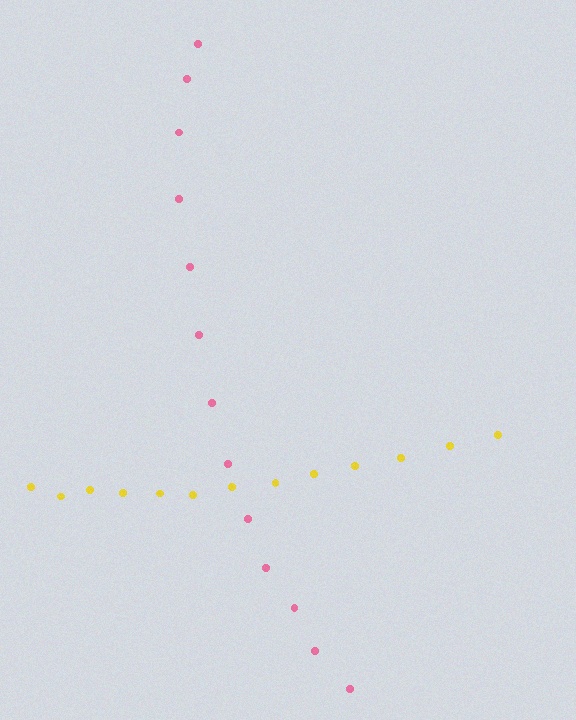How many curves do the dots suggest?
There are 2 distinct paths.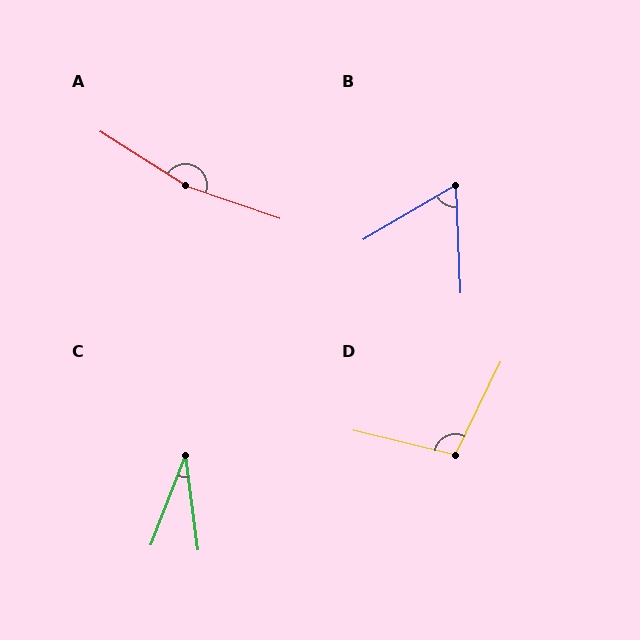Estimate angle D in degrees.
Approximately 102 degrees.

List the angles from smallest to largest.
C (28°), B (62°), D (102°), A (166°).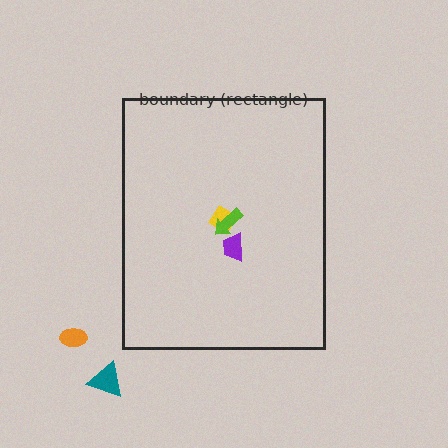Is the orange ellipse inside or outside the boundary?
Outside.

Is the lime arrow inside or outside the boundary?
Inside.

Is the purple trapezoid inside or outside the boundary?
Inside.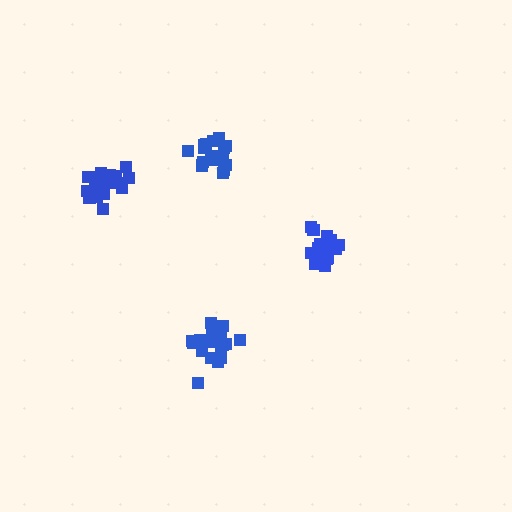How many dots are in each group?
Group 1: 19 dots, Group 2: 20 dots, Group 3: 17 dots, Group 4: 16 dots (72 total).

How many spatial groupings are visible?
There are 4 spatial groupings.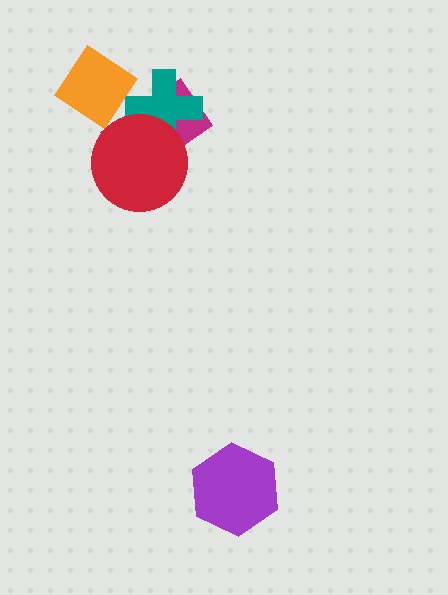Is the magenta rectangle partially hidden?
Yes, it is partially covered by another shape.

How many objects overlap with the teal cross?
2 objects overlap with the teal cross.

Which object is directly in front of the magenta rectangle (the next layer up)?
The teal cross is directly in front of the magenta rectangle.